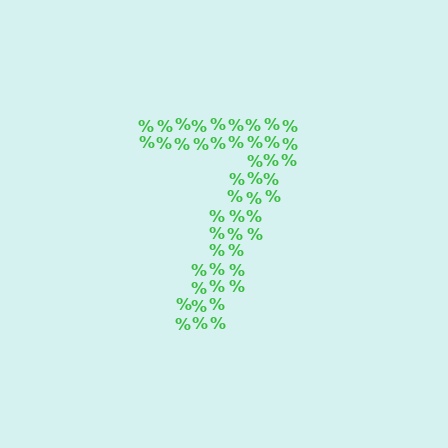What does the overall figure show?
The overall figure shows the digit 7.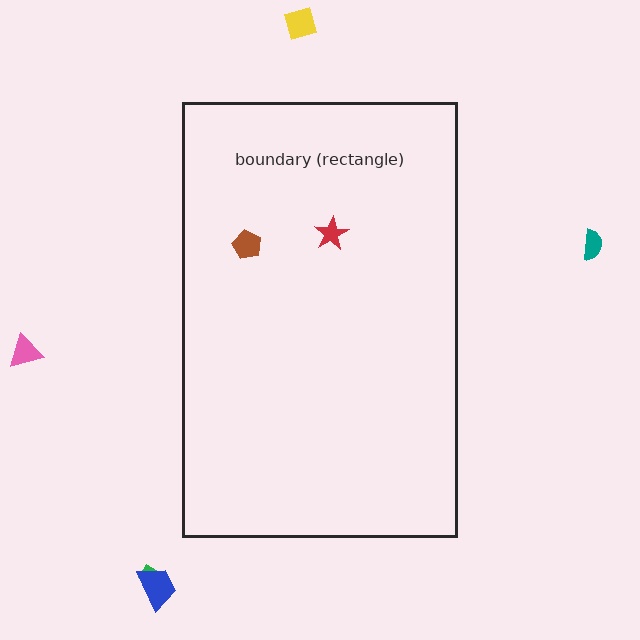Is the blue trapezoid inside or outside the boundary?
Outside.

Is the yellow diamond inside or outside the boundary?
Outside.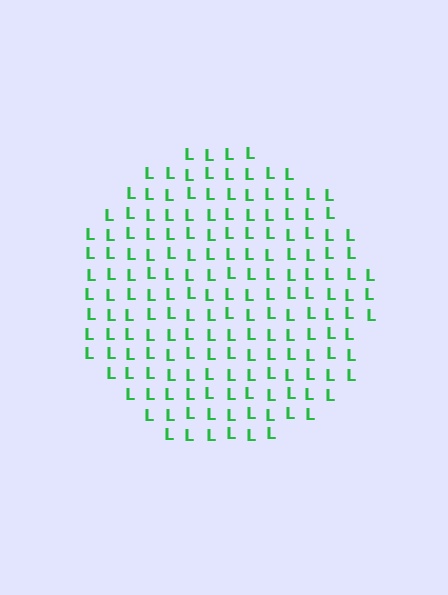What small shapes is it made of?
It is made of small letter L's.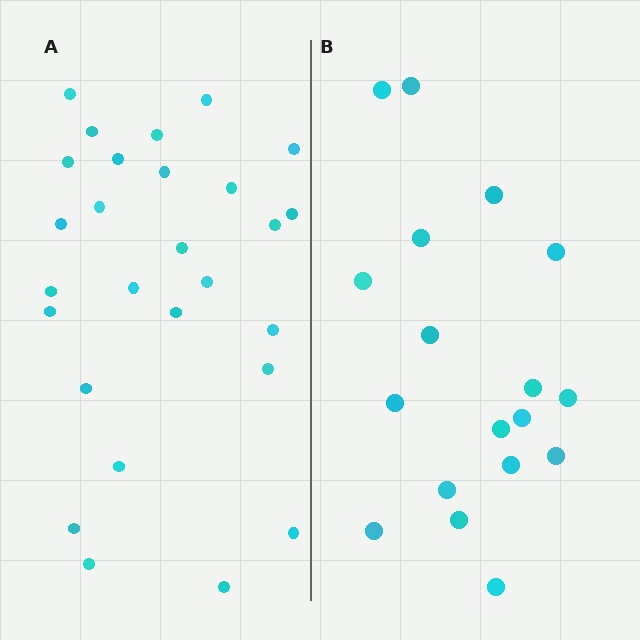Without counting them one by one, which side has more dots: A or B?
Region A (the left region) has more dots.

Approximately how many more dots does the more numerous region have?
Region A has roughly 8 or so more dots than region B.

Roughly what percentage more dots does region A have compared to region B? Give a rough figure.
About 50% more.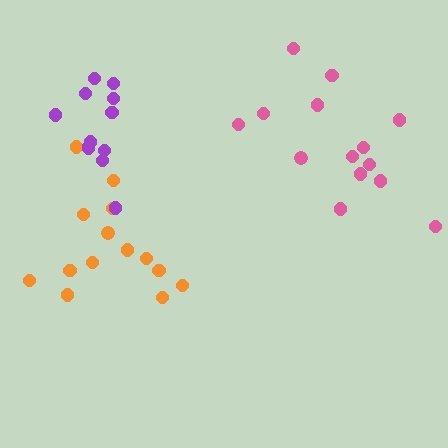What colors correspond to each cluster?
The clusters are colored: orange, purple, pink.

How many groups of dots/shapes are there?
There are 3 groups.